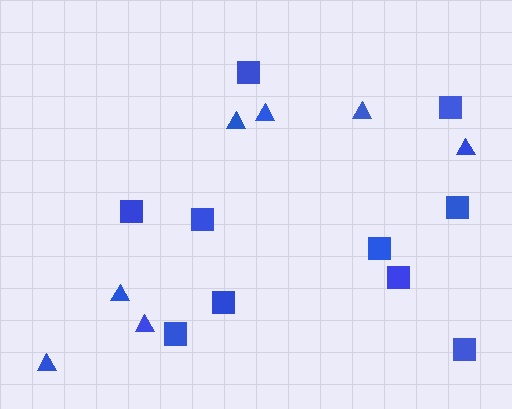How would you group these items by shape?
There are 2 groups: one group of triangles (7) and one group of squares (10).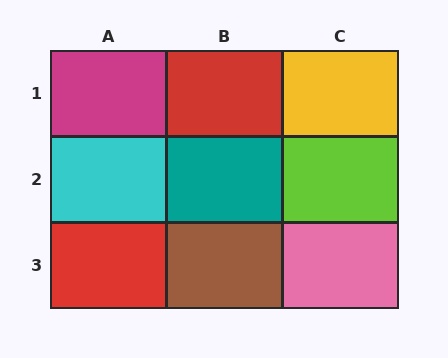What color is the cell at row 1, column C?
Yellow.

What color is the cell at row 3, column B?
Brown.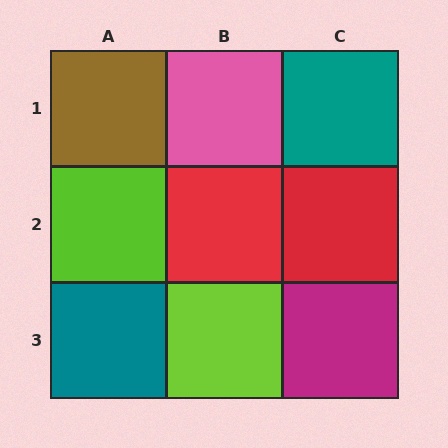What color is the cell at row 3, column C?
Magenta.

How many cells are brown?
1 cell is brown.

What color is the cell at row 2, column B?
Red.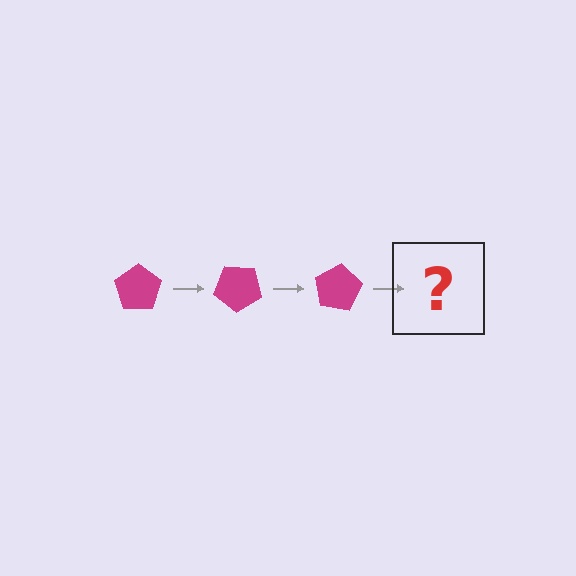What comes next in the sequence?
The next element should be a magenta pentagon rotated 120 degrees.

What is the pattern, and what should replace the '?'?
The pattern is that the pentagon rotates 40 degrees each step. The '?' should be a magenta pentagon rotated 120 degrees.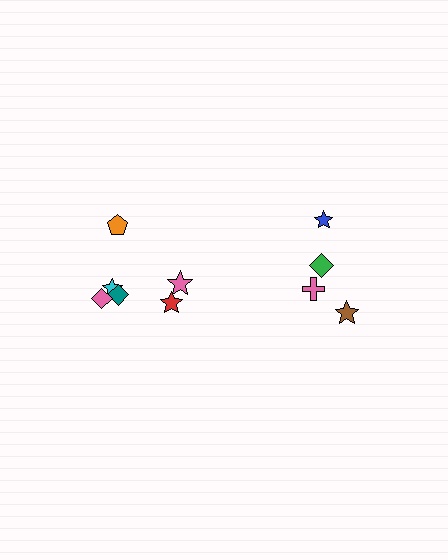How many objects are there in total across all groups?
There are 10 objects.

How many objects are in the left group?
There are 6 objects.